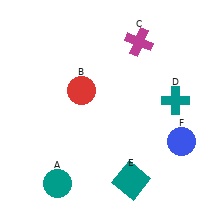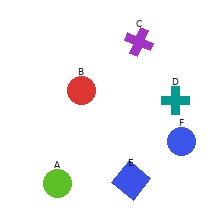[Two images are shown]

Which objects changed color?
A changed from teal to lime. C changed from magenta to purple. E changed from teal to blue.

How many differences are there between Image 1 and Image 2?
There are 3 differences between the two images.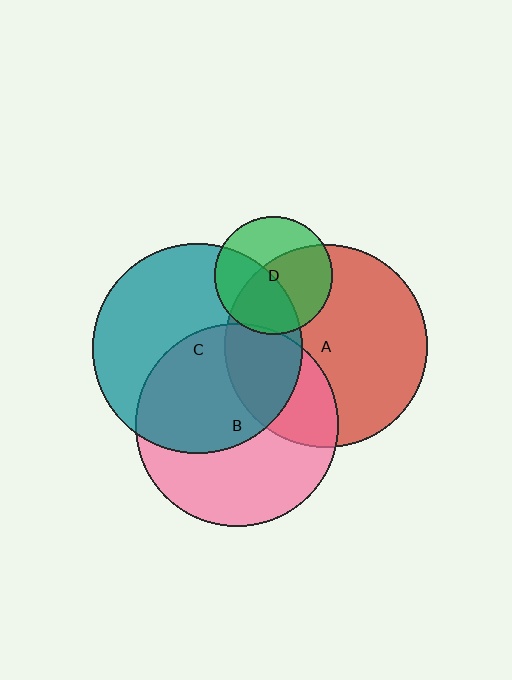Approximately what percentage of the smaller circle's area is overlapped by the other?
Approximately 30%.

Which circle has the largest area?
Circle C (teal).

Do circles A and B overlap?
Yes.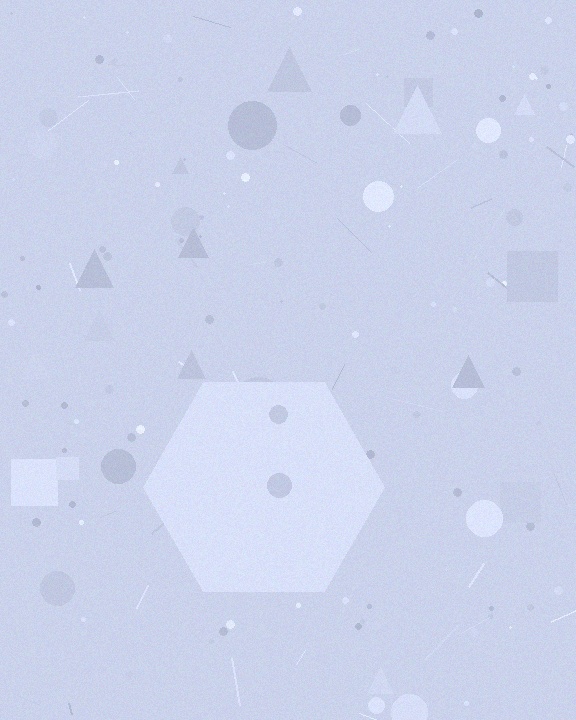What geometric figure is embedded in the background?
A hexagon is embedded in the background.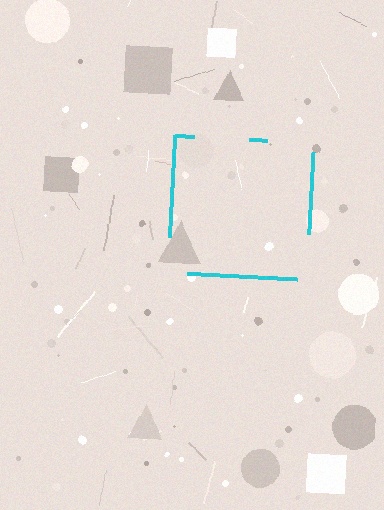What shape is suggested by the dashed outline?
The dashed outline suggests a square.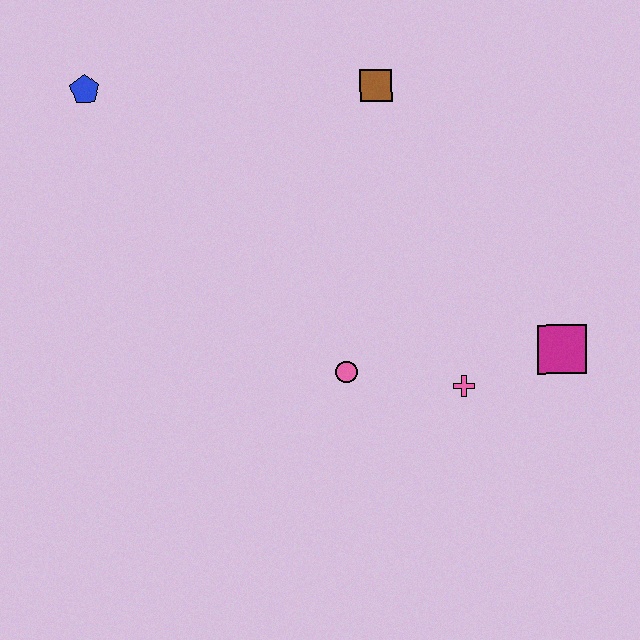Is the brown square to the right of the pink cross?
No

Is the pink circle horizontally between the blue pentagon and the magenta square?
Yes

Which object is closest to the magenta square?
The pink cross is closest to the magenta square.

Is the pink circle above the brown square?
No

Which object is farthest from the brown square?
The magenta square is farthest from the brown square.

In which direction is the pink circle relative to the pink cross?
The pink circle is to the left of the pink cross.